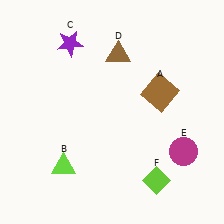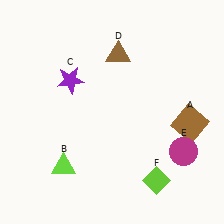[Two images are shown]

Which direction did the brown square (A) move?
The brown square (A) moved down.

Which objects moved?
The objects that moved are: the brown square (A), the purple star (C).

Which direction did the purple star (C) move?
The purple star (C) moved down.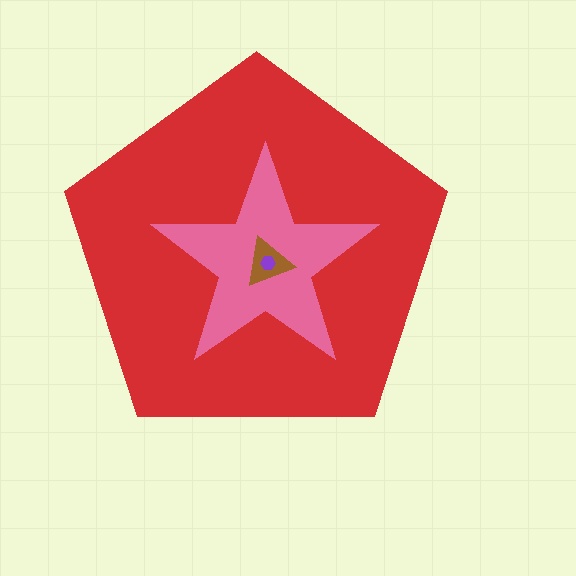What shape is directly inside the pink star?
The brown triangle.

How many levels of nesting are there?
4.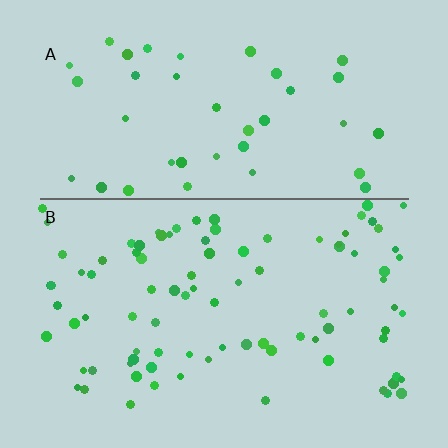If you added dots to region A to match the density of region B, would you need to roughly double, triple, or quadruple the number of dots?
Approximately double.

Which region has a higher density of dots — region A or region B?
B (the bottom).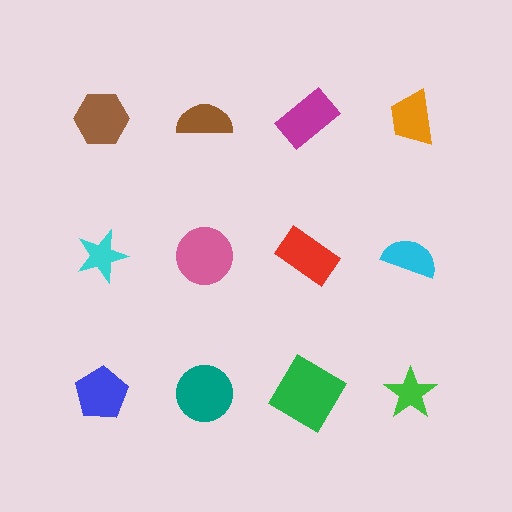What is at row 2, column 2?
A pink circle.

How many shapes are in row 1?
4 shapes.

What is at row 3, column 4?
A green star.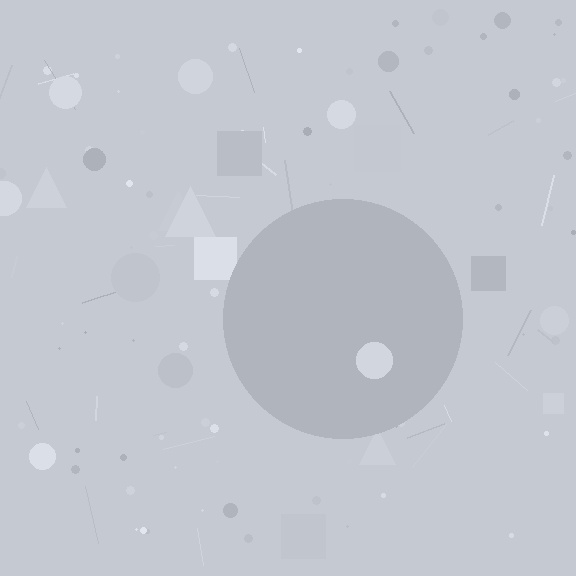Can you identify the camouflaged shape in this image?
The camouflaged shape is a circle.